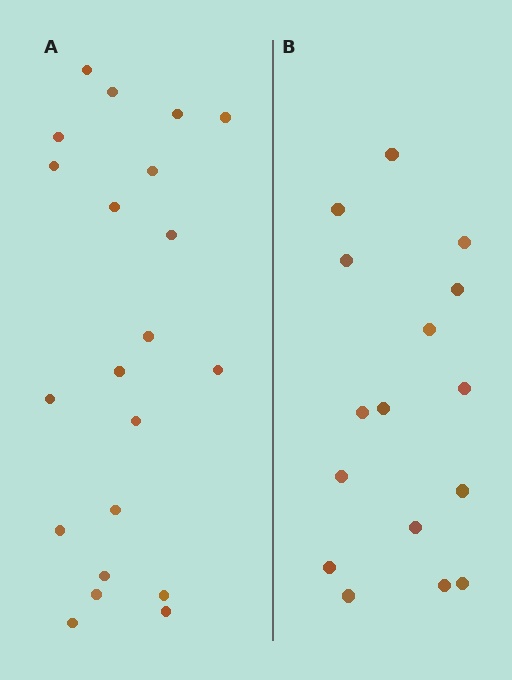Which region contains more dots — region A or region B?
Region A (the left region) has more dots.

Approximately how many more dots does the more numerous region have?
Region A has about 5 more dots than region B.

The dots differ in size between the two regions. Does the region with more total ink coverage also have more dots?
No. Region B has more total ink coverage because its dots are larger, but region A actually contains more individual dots. Total area can be misleading — the number of items is what matters here.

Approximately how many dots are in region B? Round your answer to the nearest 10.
About 20 dots. (The exact count is 16, which rounds to 20.)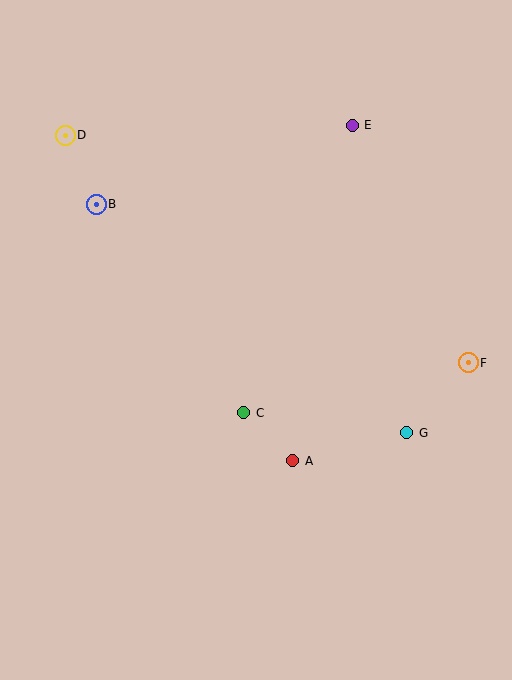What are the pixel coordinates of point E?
Point E is at (352, 125).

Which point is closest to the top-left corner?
Point D is closest to the top-left corner.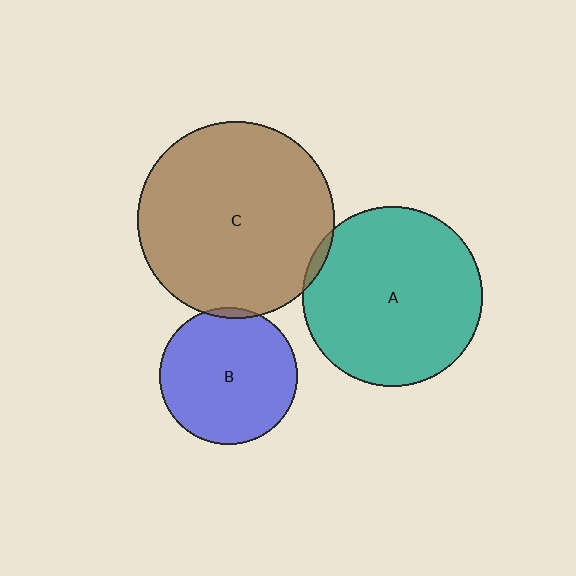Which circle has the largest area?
Circle C (brown).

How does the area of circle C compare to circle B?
Approximately 2.0 times.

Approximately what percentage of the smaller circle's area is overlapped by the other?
Approximately 5%.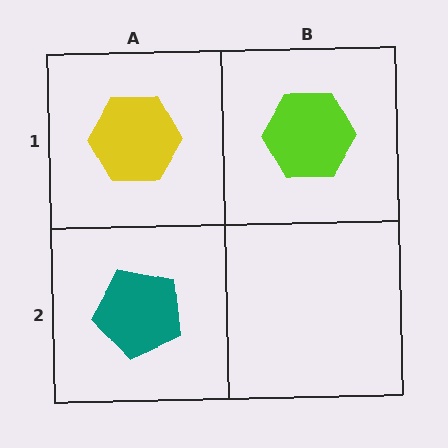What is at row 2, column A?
A teal pentagon.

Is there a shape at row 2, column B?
No, that cell is empty.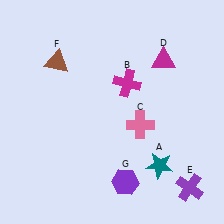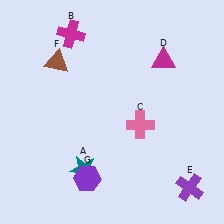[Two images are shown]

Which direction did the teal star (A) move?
The teal star (A) moved left.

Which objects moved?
The objects that moved are: the teal star (A), the magenta cross (B), the purple hexagon (G).